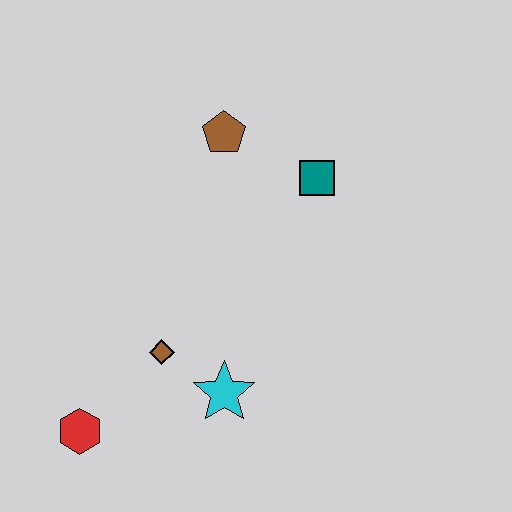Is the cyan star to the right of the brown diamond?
Yes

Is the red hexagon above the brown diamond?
No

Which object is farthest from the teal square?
The red hexagon is farthest from the teal square.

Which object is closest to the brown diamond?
The cyan star is closest to the brown diamond.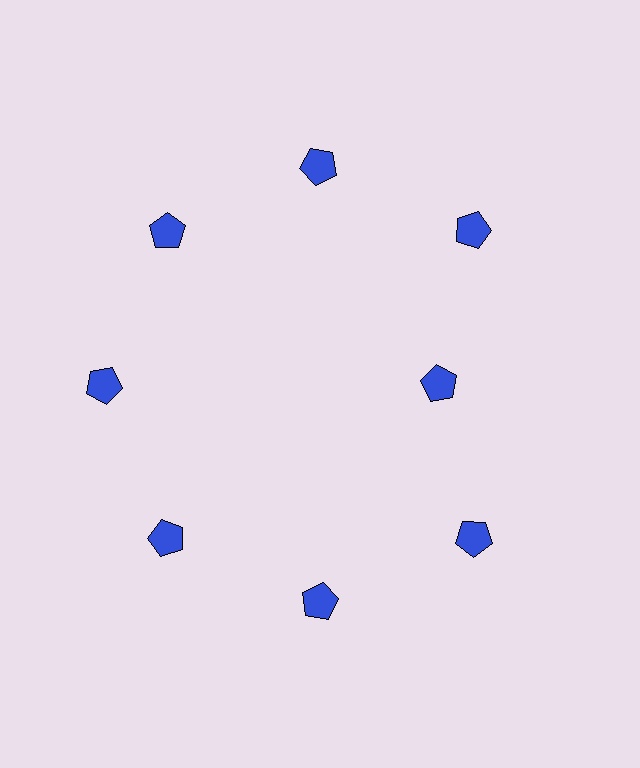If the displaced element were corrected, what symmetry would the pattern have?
It would have 8-fold rotational symmetry — the pattern would map onto itself every 45 degrees.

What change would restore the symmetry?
The symmetry would be restored by moving it outward, back onto the ring so that all 8 pentagons sit at equal angles and equal distance from the center.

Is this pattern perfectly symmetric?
No. The 8 blue pentagons are arranged in a ring, but one element near the 3 o'clock position is pulled inward toward the center, breaking the 8-fold rotational symmetry.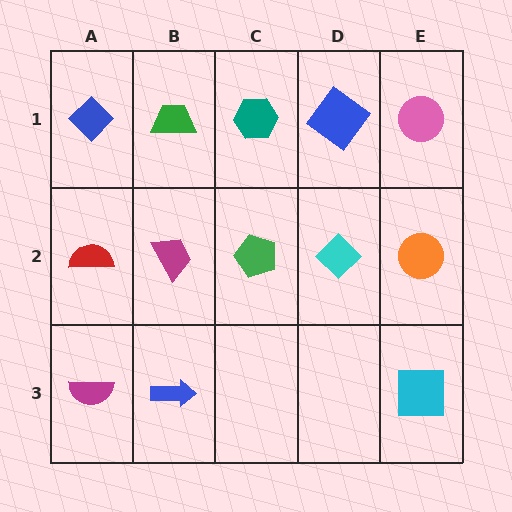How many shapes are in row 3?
3 shapes.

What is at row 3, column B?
A blue arrow.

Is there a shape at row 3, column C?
No, that cell is empty.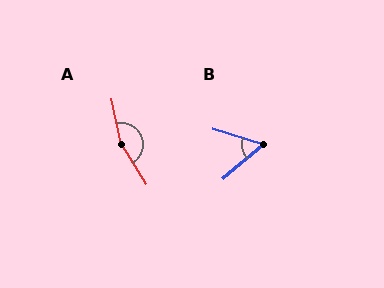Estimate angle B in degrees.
Approximately 58 degrees.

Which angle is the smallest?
B, at approximately 58 degrees.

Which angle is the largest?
A, at approximately 159 degrees.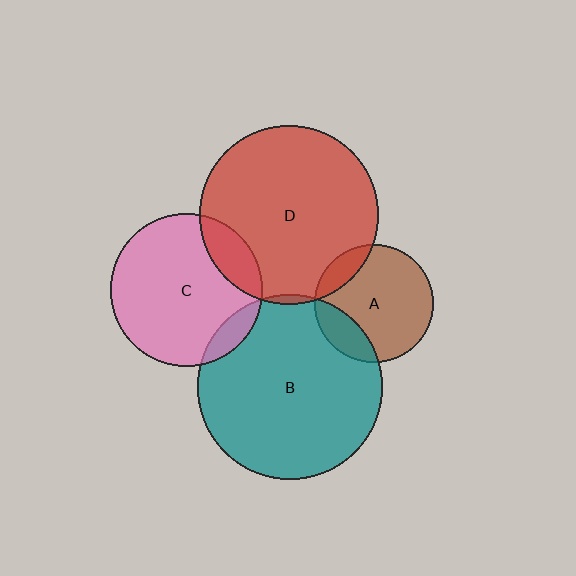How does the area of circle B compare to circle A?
Approximately 2.4 times.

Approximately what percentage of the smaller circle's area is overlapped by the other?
Approximately 5%.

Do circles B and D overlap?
Yes.